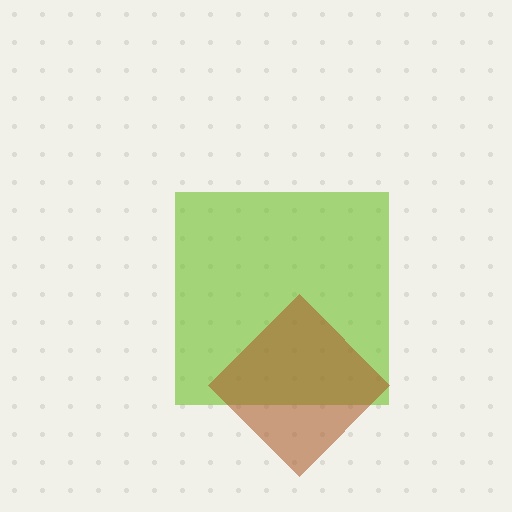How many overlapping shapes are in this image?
There are 2 overlapping shapes in the image.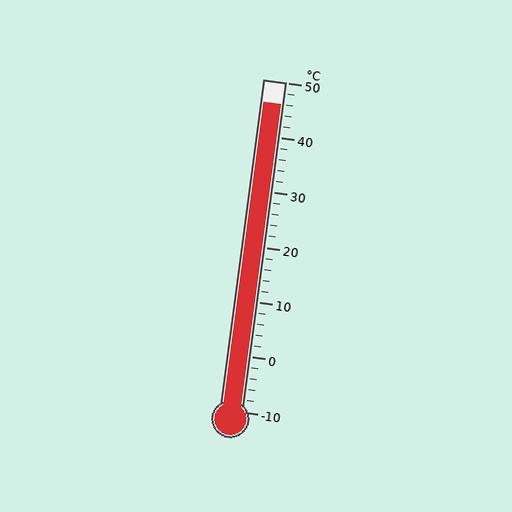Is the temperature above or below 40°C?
The temperature is above 40°C.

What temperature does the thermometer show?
The thermometer shows approximately 46°C.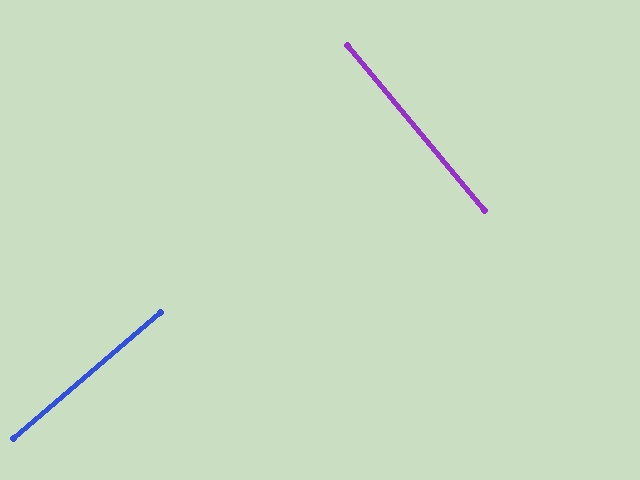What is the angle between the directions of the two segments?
Approximately 89 degrees.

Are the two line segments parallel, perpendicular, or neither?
Perpendicular — they meet at approximately 89°.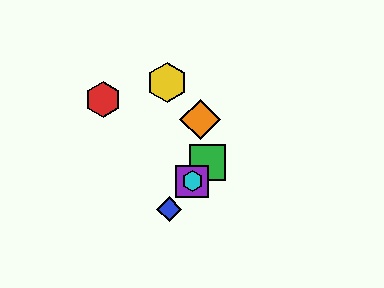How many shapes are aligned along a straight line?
4 shapes (the blue diamond, the green square, the purple square, the cyan hexagon) are aligned along a straight line.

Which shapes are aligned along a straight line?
The blue diamond, the green square, the purple square, the cyan hexagon are aligned along a straight line.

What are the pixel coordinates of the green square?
The green square is at (208, 163).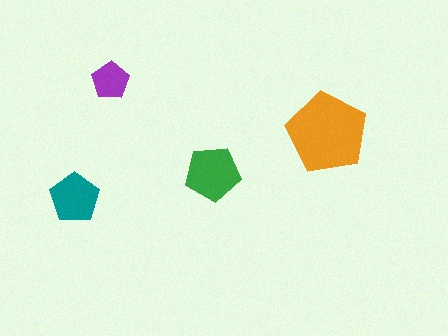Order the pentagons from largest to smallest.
the orange one, the green one, the teal one, the purple one.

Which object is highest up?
The purple pentagon is topmost.